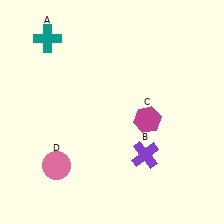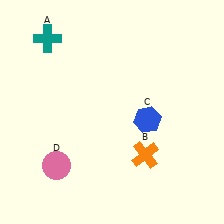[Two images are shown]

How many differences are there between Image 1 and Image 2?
There are 2 differences between the two images.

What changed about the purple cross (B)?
In Image 1, B is purple. In Image 2, it changed to orange.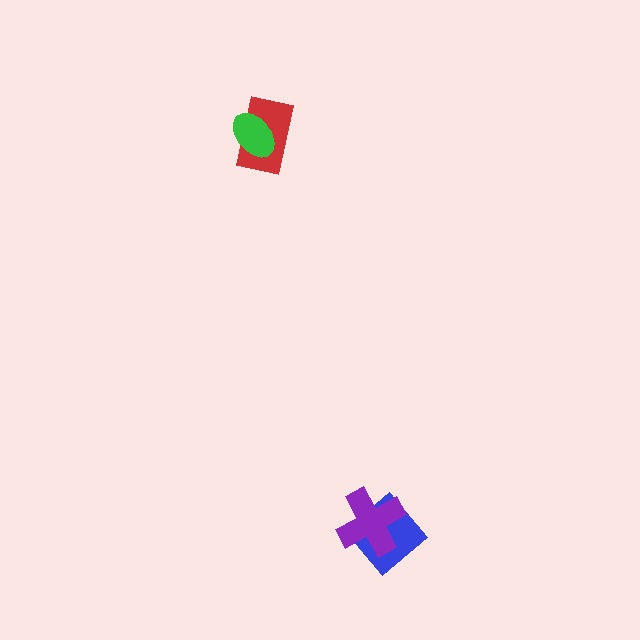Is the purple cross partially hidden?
No, no other shape covers it.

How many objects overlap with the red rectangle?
1 object overlaps with the red rectangle.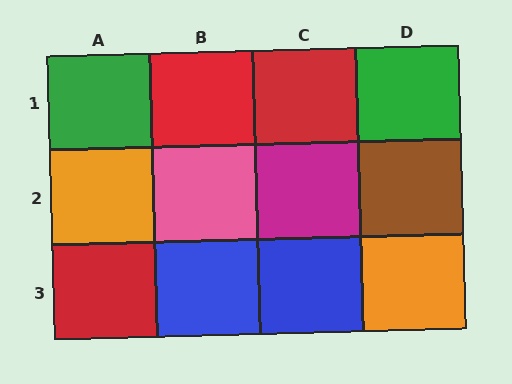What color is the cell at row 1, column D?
Green.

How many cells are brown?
1 cell is brown.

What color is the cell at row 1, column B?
Red.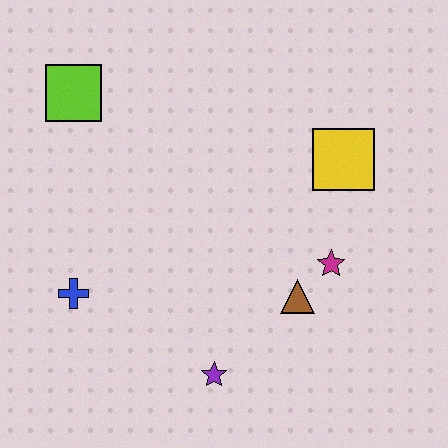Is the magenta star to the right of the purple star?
Yes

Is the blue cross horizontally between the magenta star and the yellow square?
No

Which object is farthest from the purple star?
The lime square is farthest from the purple star.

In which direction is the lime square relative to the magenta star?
The lime square is to the left of the magenta star.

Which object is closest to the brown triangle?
The magenta star is closest to the brown triangle.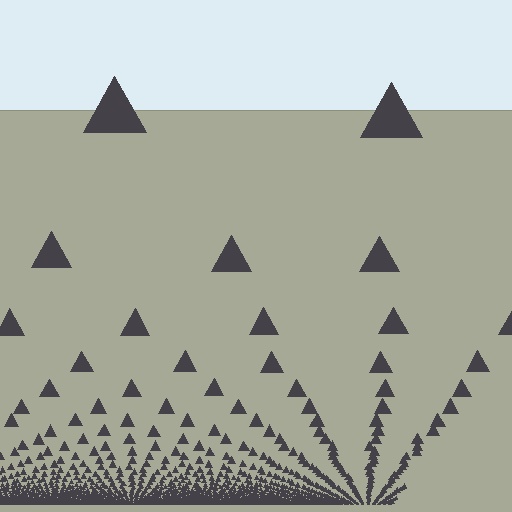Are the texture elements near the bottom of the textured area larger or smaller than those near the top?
Smaller. The gradient is inverted — elements near the bottom are smaller and denser.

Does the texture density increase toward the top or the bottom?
Density increases toward the bottom.